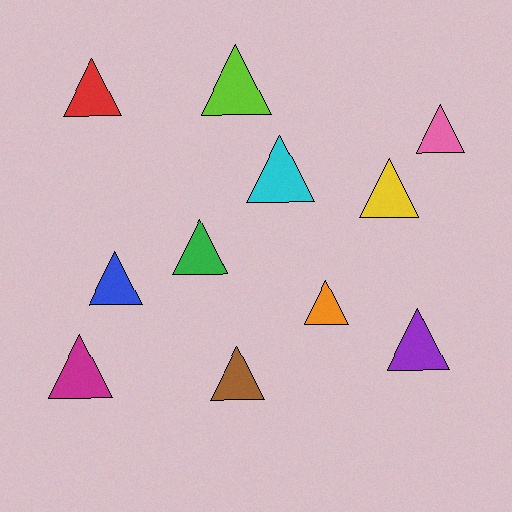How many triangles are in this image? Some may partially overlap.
There are 11 triangles.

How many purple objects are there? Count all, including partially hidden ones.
There is 1 purple object.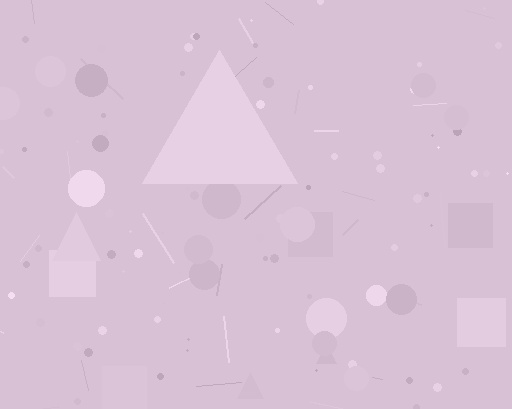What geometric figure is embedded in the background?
A triangle is embedded in the background.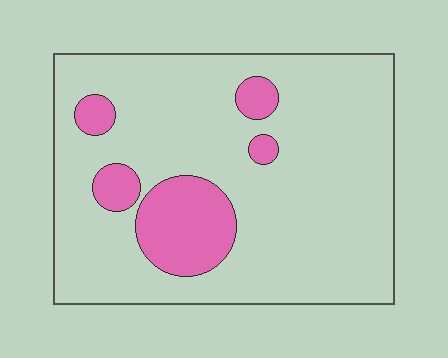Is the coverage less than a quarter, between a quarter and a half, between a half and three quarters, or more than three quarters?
Less than a quarter.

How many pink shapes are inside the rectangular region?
5.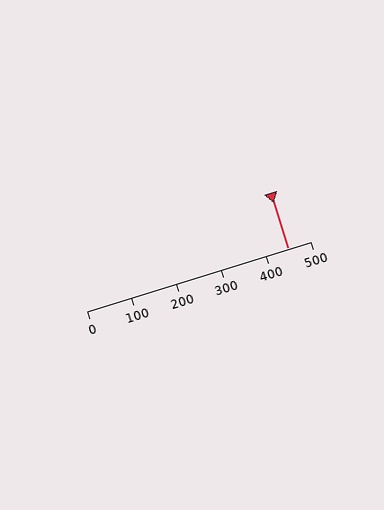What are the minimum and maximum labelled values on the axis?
The axis runs from 0 to 500.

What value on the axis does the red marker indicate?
The marker indicates approximately 450.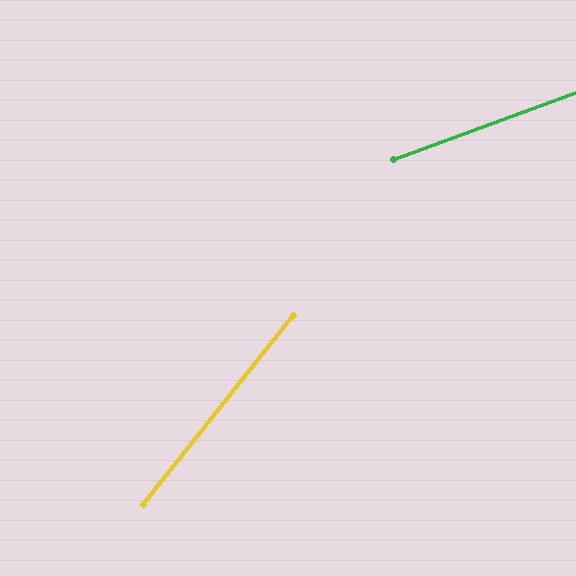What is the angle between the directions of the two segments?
Approximately 32 degrees.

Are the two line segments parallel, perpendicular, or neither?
Neither parallel nor perpendicular — they differ by about 32°.